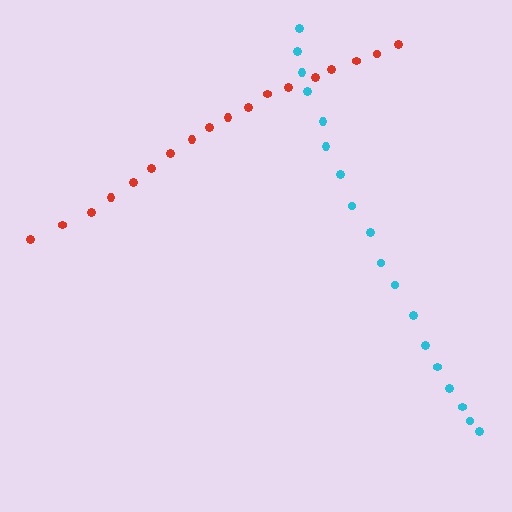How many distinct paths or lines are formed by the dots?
There are 2 distinct paths.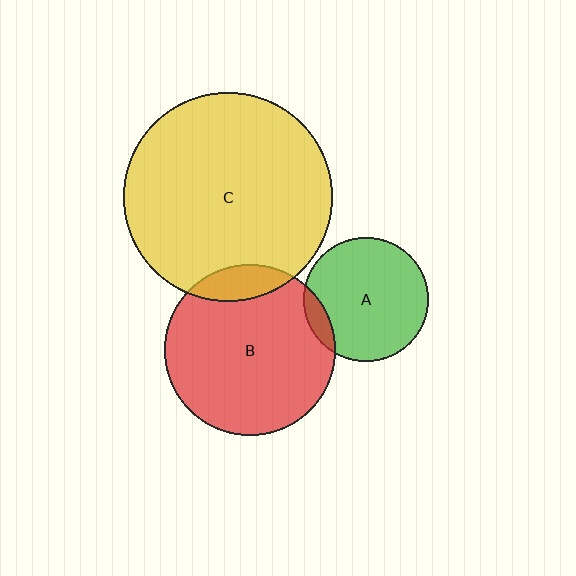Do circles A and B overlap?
Yes.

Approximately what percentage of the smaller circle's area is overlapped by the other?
Approximately 10%.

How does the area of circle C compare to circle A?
Approximately 2.8 times.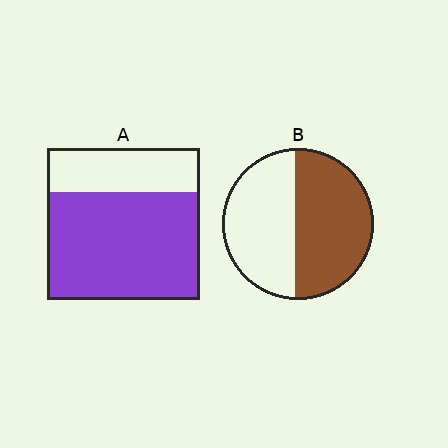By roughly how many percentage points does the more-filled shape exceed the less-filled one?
By roughly 20 percentage points (A over B).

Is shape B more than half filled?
Roughly half.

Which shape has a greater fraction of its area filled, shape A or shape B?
Shape A.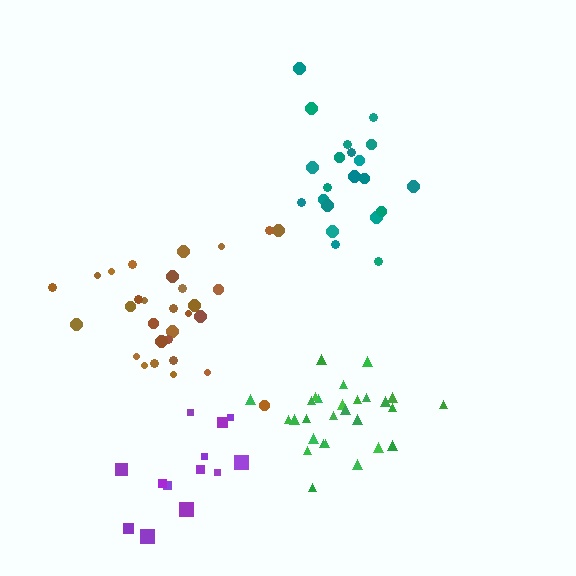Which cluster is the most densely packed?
Green.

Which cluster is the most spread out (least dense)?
Purple.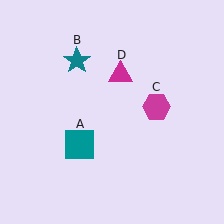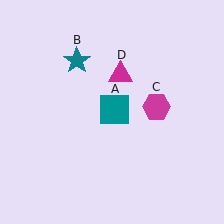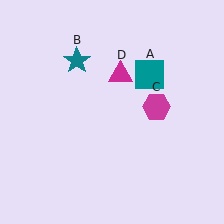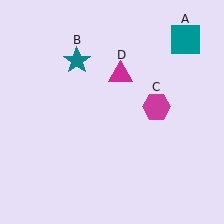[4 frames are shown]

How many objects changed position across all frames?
1 object changed position: teal square (object A).